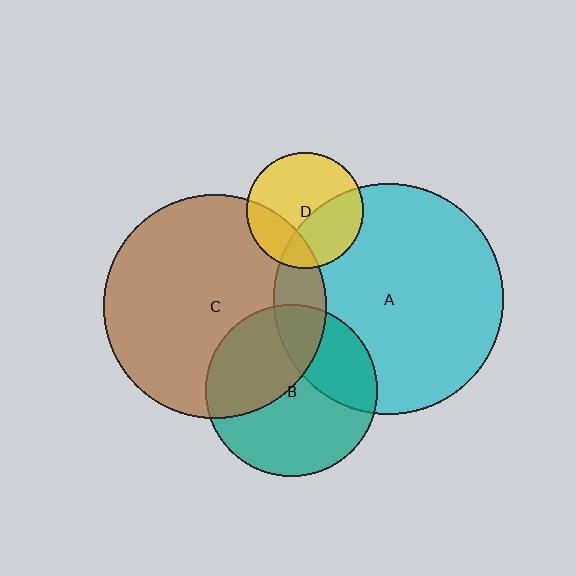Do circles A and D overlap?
Yes.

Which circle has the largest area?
Circle A (cyan).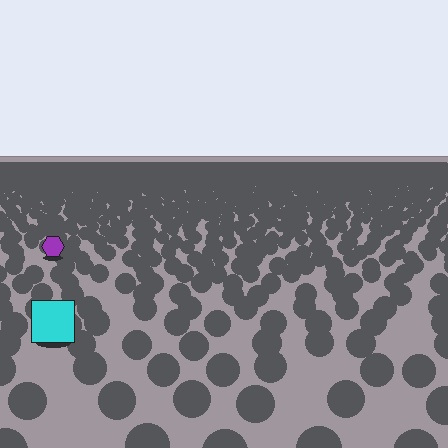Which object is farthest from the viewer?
The purple hexagon is farthest from the viewer. It appears smaller and the ground texture around it is denser.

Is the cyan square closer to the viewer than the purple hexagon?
Yes. The cyan square is closer — you can tell from the texture gradient: the ground texture is coarser near it.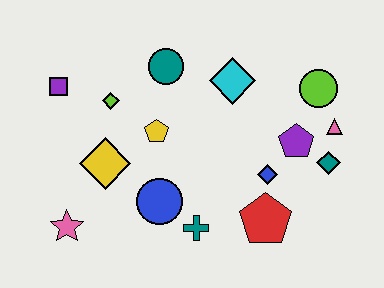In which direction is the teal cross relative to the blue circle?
The teal cross is to the right of the blue circle.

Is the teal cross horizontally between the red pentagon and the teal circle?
Yes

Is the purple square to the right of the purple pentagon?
No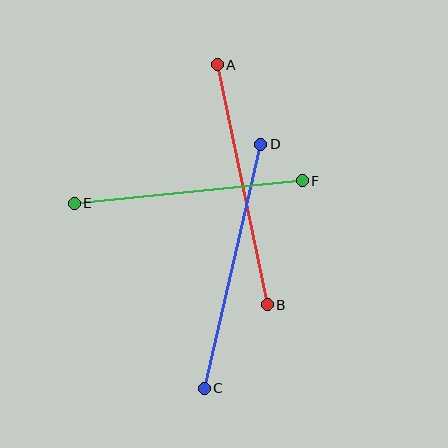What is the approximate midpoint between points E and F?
The midpoint is at approximately (188, 192) pixels.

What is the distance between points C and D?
The distance is approximately 251 pixels.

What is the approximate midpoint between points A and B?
The midpoint is at approximately (242, 185) pixels.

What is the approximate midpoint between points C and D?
The midpoint is at approximately (233, 266) pixels.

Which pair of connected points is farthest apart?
Points C and D are farthest apart.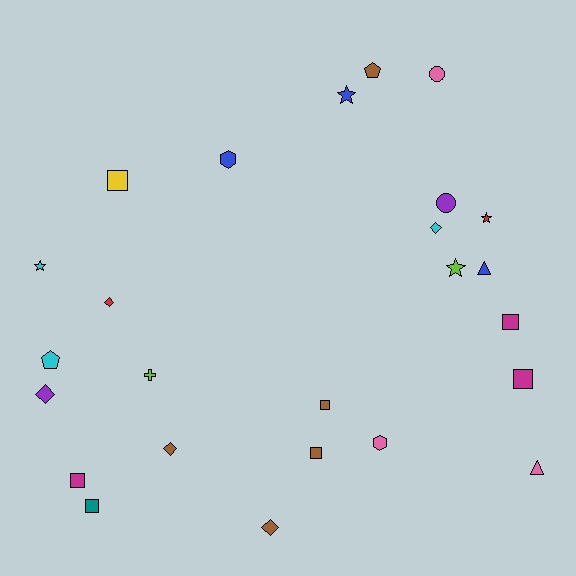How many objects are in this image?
There are 25 objects.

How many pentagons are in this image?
There are 2 pentagons.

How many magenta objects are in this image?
There are 3 magenta objects.